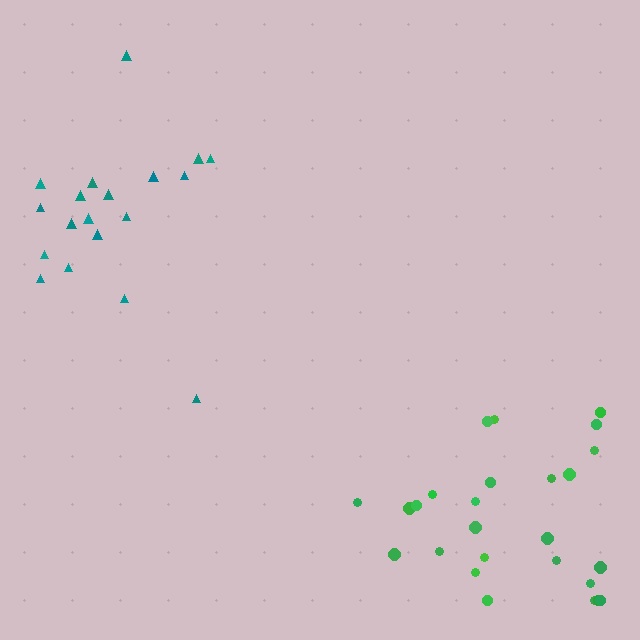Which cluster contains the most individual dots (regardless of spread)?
Green (26).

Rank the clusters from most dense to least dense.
green, teal.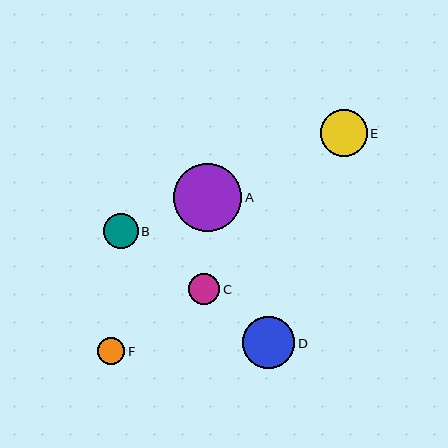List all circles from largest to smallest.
From largest to smallest: A, D, E, B, C, F.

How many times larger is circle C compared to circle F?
Circle C is approximately 1.2 times the size of circle F.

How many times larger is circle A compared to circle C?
Circle A is approximately 2.2 times the size of circle C.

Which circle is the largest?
Circle A is the largest with a size of approximately 68 pixels.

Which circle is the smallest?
Circle F is the smallest with a size of approximately 27 pixels.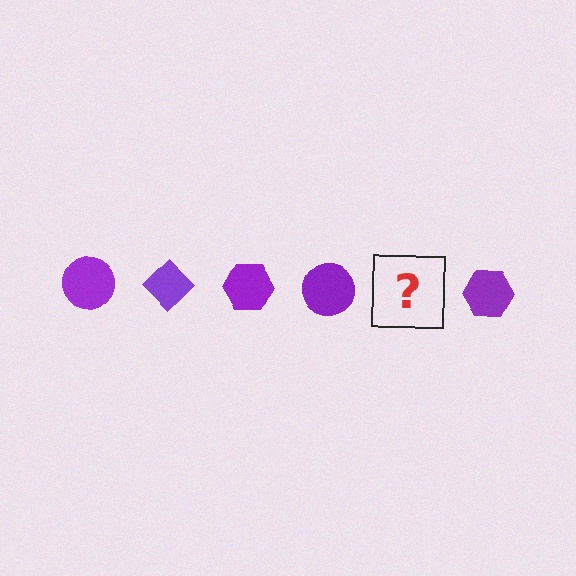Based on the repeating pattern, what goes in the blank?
The blank should be a purple diamond.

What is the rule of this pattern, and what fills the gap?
The rule is that the pattern cycles through circle, diamond, hexagon shapes in purple. The gap should be filled with a purple diamond.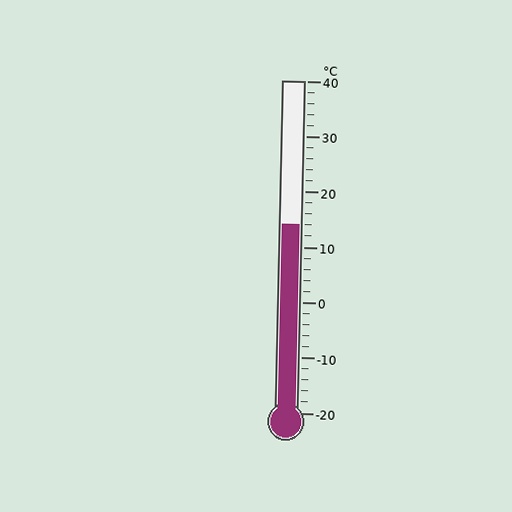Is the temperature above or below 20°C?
The temperature is below 20°C.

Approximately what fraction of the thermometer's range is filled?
The thermometer is filled to approximately 55% of its range.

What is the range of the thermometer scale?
The thermometer scale ranges from -20°C to 40°C.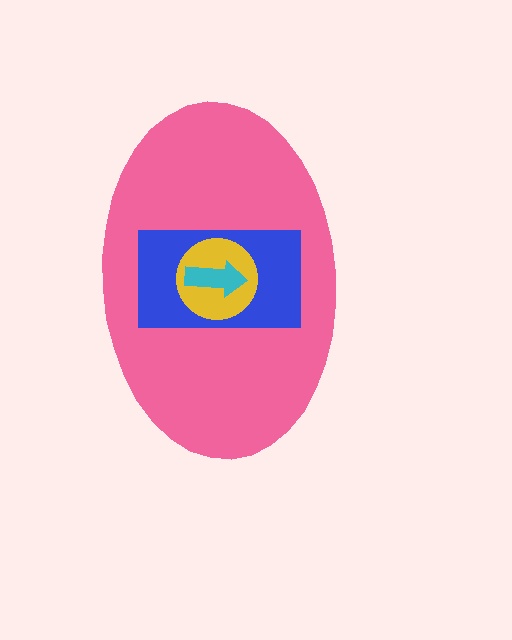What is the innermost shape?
The cyan arrow.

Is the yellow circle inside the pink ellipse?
Yes.